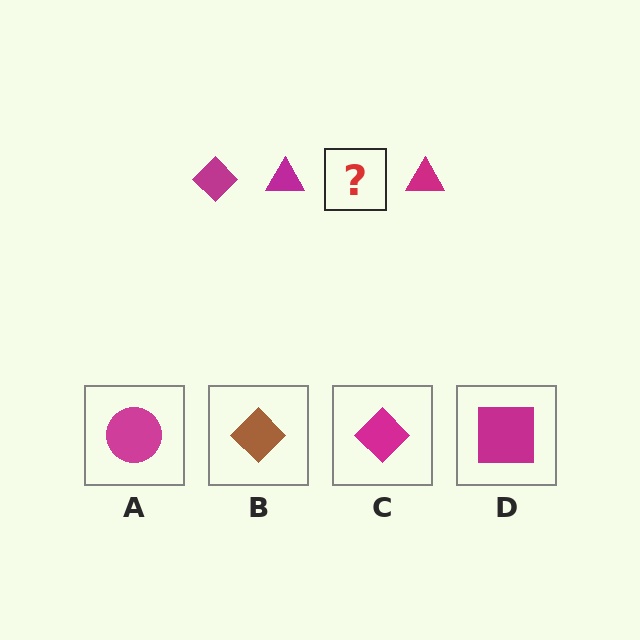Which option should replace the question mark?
Option C.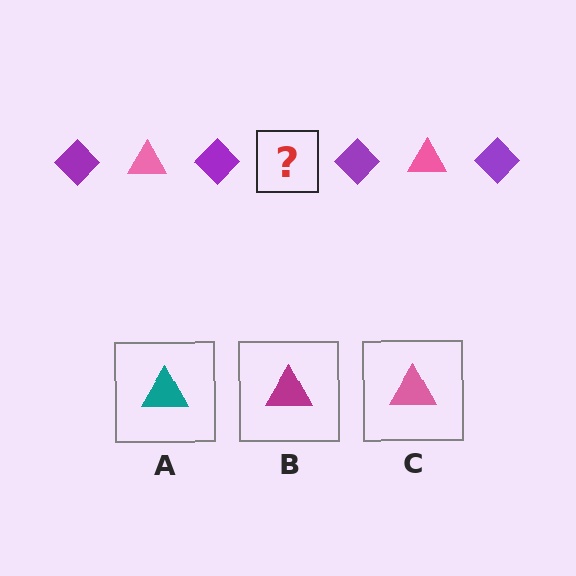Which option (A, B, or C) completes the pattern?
C.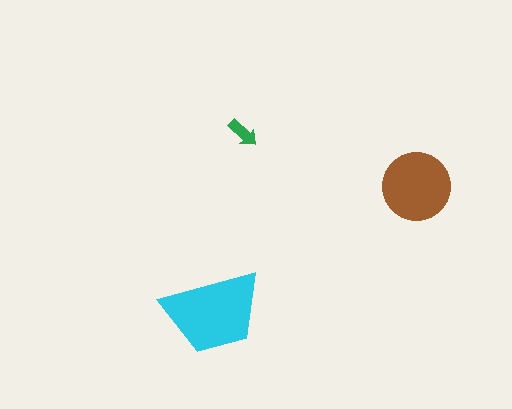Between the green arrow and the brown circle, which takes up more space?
The brown circle.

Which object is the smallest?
The green arrow.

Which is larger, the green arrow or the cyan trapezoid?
The cyan trapezoid.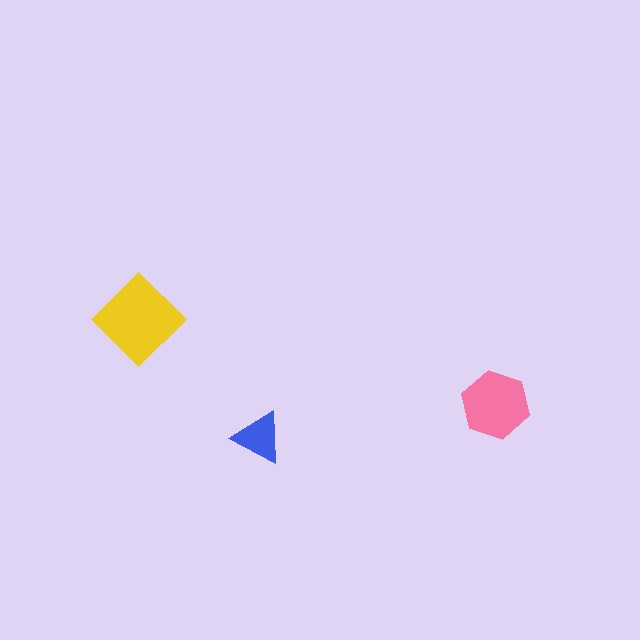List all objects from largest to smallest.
The yellow diamond, the pink hexagon, the blue triangle.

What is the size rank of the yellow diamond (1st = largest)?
1st.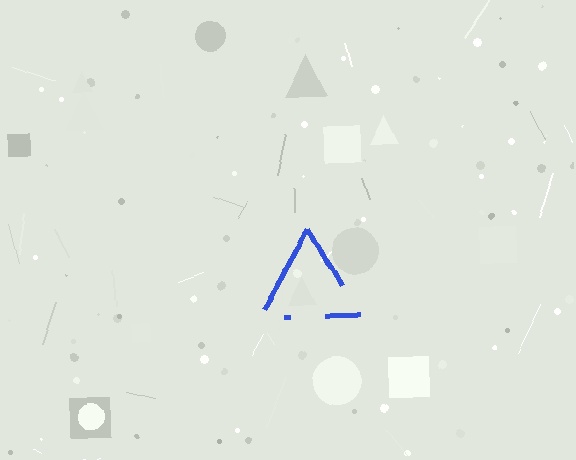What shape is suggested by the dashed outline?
The dashed outline suggests a triangle.